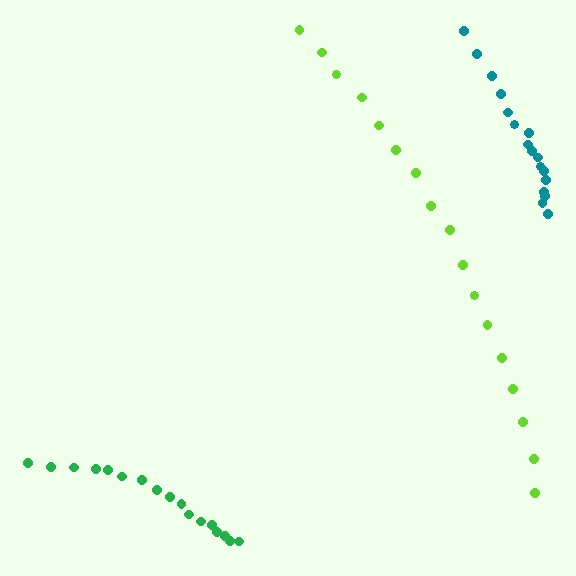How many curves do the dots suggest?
There are 3 distinct paths.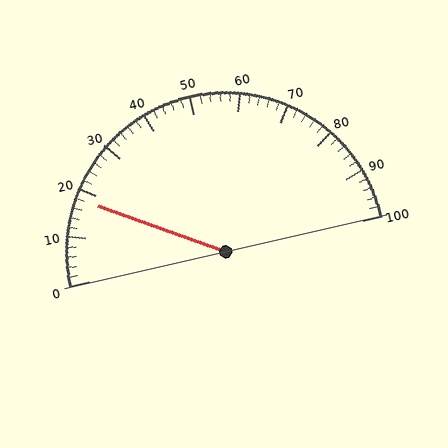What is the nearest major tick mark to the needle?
The nearest major tick mark is 20.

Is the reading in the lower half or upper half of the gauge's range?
The reading is in the lower half of the range (0 to 100).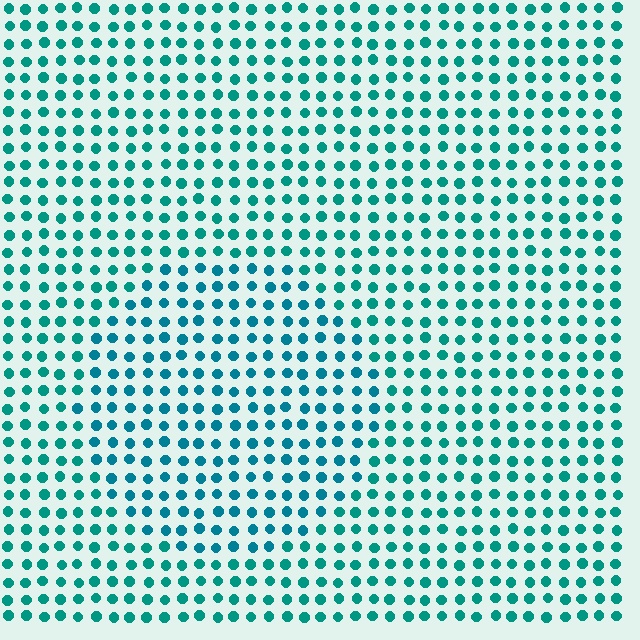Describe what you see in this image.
The image is filled with small teal elements in a uniform arrangement. A circle-shaped region is visible where the elements are tinted to a slightly different hue, forming a subtle color boundary.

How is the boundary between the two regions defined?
The boundary is defined purely by a slight shift in hue (about 17 degrees). Spacing, size, and orientation are identical on both sides.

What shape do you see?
I see a circle.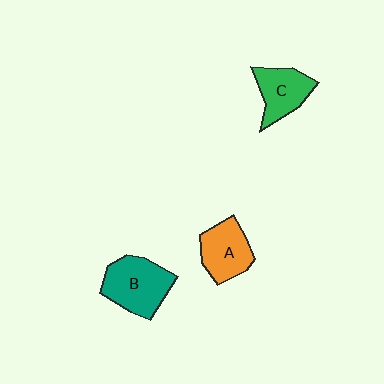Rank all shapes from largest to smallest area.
From largest to smallest: B (teal), A (orange), C (green).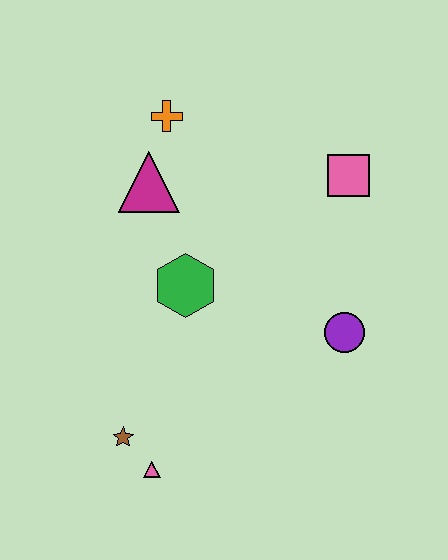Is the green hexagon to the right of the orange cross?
Yes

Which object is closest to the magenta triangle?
The orange cross is closest to the magenta triangle.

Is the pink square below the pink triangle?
No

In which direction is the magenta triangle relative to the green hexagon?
The magenta triangle is above the green hexagon.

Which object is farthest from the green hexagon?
The pink square is farthest from the green hexagon.